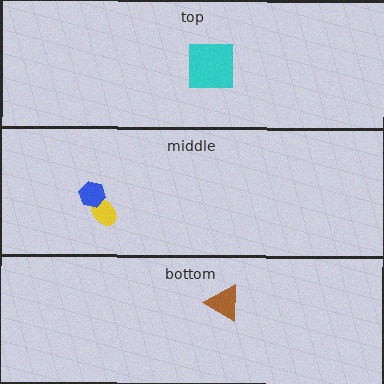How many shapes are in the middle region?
2.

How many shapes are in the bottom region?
1.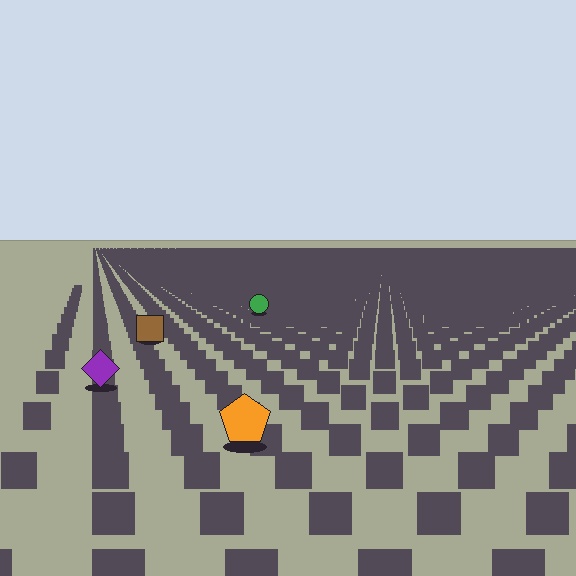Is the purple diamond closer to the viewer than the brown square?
Yes. The purple diamond is closer — you can tell from the texture gradient: the ground texture is coarser near it.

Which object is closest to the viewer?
The orange pentagon is closest. The texture marks near it are larger and more spread out.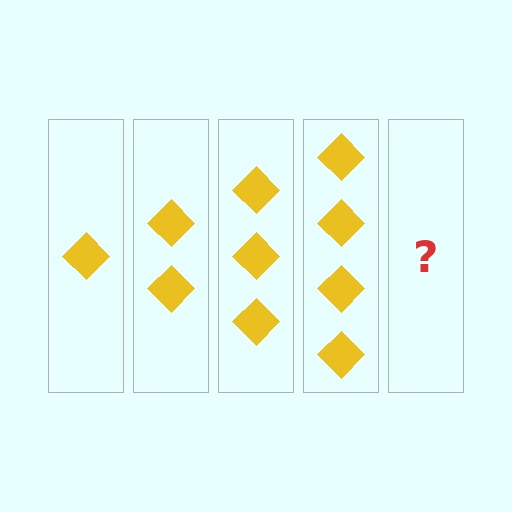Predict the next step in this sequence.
The next step is 5 diamonds.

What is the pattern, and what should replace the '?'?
The pattern is that each step adds one more diamond. The '?' should be 5 diamonds.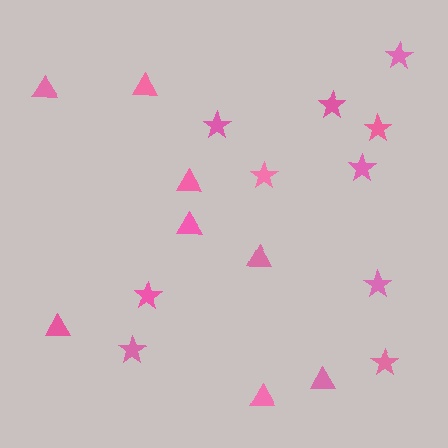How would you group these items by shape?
There are 2 groups: one group of triangles (8) and one group of stars (10).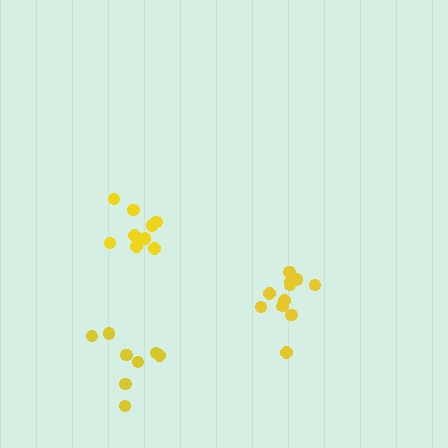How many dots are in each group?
Group 1: 8 dots, Group 2: 10 dots, Group 3: 11 dots (29 total).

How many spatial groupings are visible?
There are 3 spatial groupings.